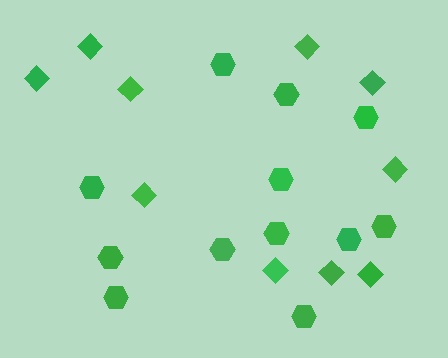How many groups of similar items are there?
There are 2 groups: one group of hexagons (12) and one group of diamonds (10).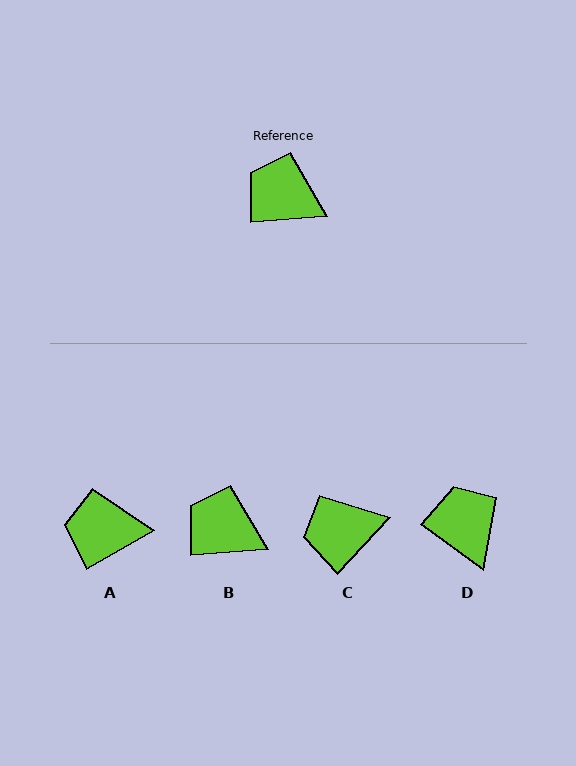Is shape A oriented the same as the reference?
No, it is off by about 25 degrees.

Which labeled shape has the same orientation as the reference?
B.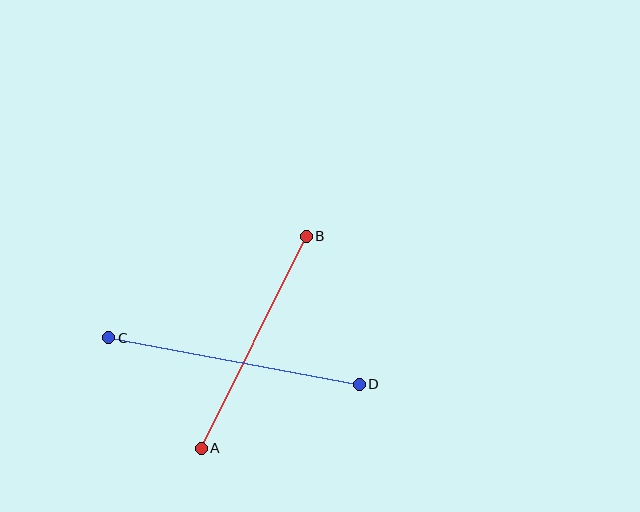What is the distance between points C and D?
The distance is approximately 255 pixels.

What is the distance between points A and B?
The distance is approximately 237 pixels.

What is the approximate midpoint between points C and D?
The midpoint is at approximately (234, 361) pixels.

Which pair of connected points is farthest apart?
Points C and D are farthest apart.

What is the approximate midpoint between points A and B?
The midpoint is at approximately (254, 342) pixels.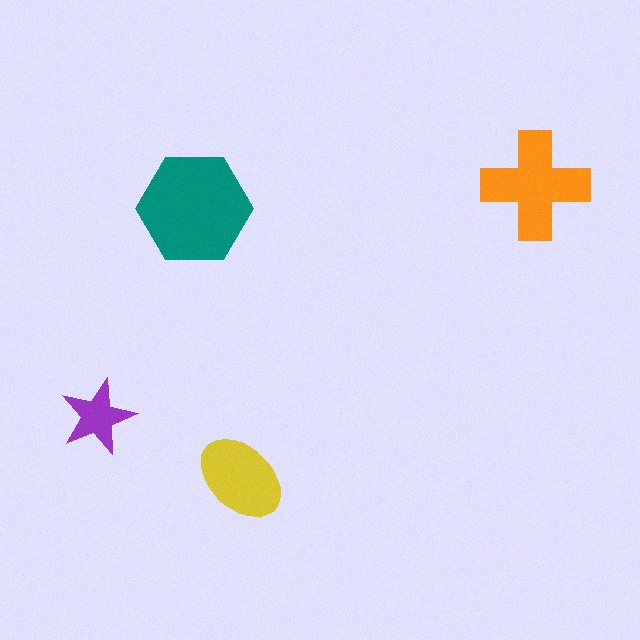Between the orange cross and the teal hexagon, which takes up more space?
The teal hexagon.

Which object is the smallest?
The purple star.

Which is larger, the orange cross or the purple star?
The orange cross.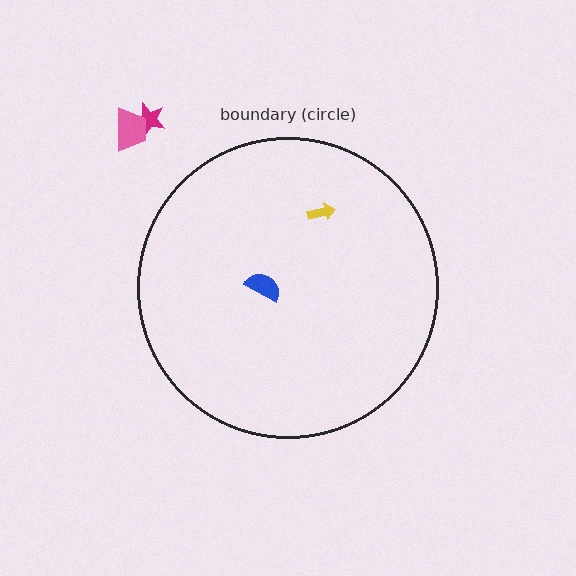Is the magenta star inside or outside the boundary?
Outside.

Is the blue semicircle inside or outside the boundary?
Inside.